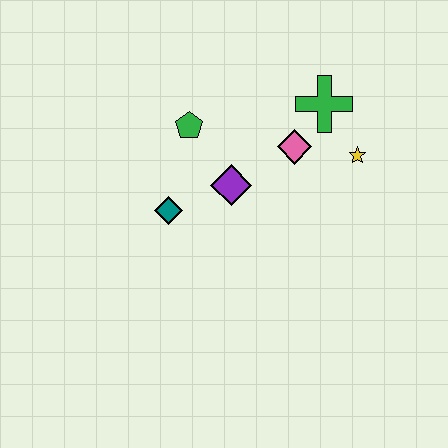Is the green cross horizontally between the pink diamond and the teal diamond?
No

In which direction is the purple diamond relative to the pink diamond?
The purple diamond is to the left of the pink diamond.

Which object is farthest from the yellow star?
The teal diamond is farthest from the yellow star.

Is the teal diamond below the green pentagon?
Yes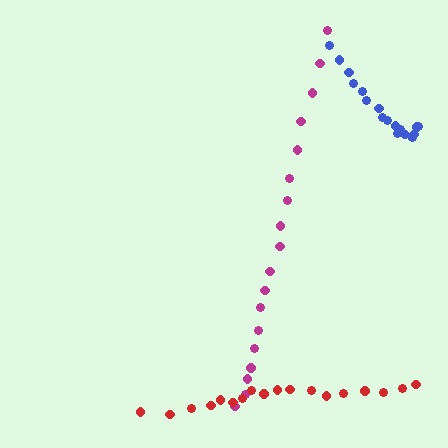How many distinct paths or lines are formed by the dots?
There are 3 distinct paths.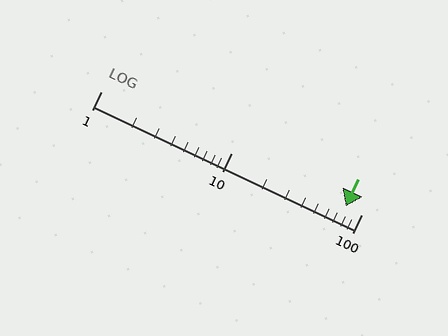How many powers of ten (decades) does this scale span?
The scale spans 2 decades, from 1 to 100.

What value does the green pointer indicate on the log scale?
The pointer indicates approximately 76.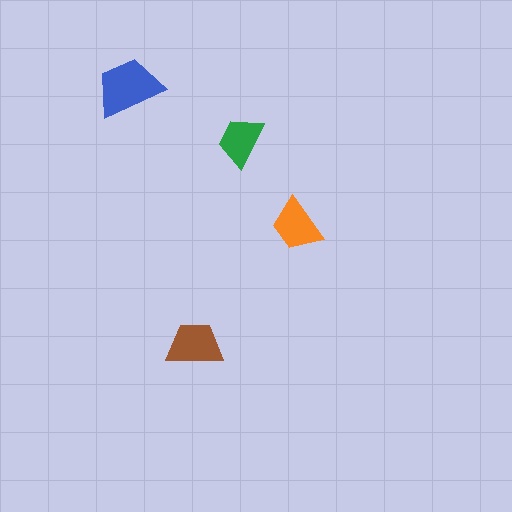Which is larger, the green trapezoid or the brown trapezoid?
The brown one.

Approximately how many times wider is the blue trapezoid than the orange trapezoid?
About 1.5 times wider.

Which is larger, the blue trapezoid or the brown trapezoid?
The blue one.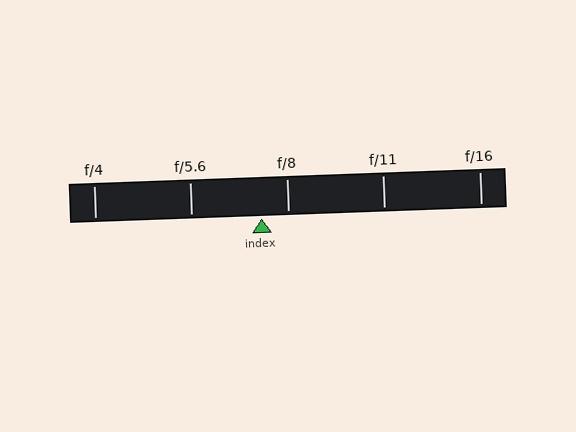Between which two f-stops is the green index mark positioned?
The index mark is between f/5.6 and f/8.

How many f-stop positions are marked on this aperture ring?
There are 5 f-stop positions marked.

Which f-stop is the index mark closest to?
The index mark is closest to f/8.